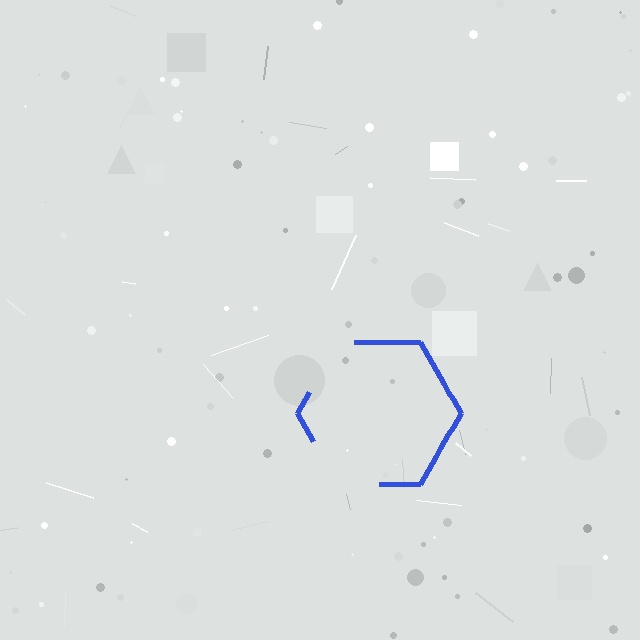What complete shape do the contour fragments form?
The contour fragments form a hexagon.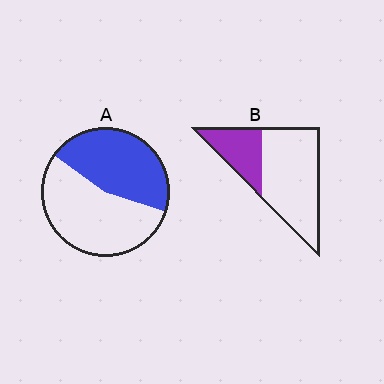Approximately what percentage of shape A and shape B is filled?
A is approximately 45% and B is approximately 30%.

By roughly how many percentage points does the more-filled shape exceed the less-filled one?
By roughly 15 percentage points (A over B).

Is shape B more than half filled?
No.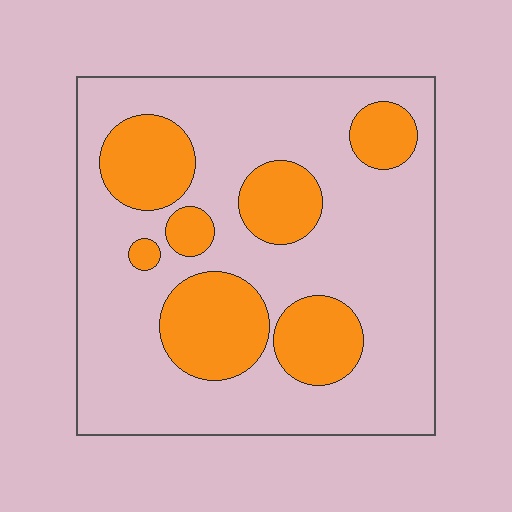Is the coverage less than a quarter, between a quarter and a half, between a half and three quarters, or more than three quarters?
Between a quarter and a half.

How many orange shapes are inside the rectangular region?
7.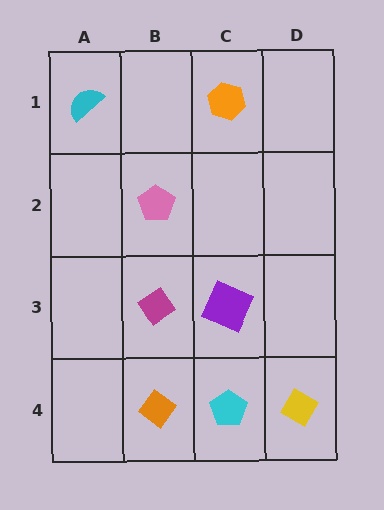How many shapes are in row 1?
2 shapes.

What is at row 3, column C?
A purple square.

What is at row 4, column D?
A yellow diamond.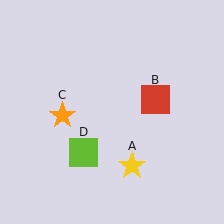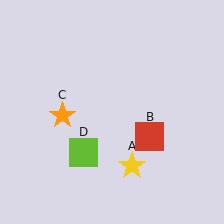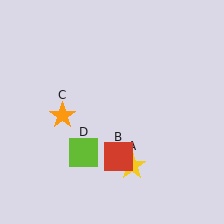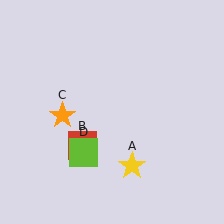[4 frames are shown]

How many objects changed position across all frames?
1 object changed position: red square (object B).